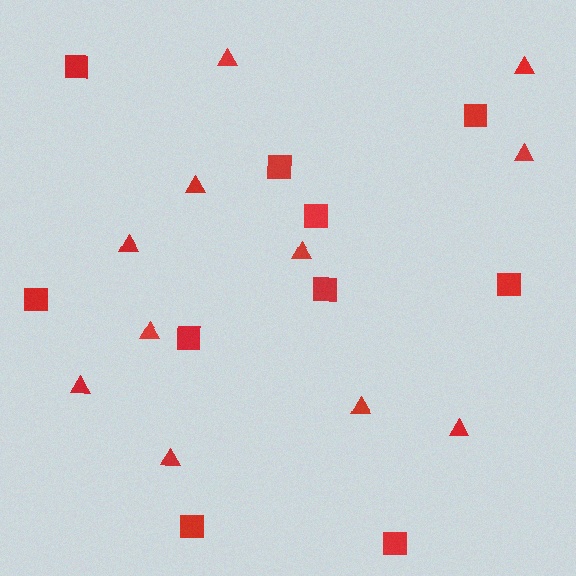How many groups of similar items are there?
There are 2 groups: one group of triangles (11) and one group of squares (10).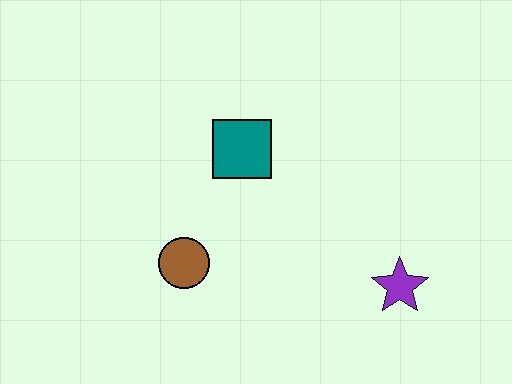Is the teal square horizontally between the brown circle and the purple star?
Yes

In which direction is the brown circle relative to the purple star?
The brown circle is to the left of the purple star.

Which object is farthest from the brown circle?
The purple star is farthest from the brown circle.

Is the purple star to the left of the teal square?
No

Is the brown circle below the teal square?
Yes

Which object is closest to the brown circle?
The teal square is closest to the brown circle.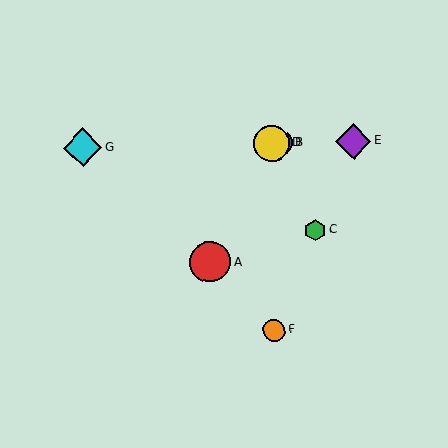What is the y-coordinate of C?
Object C is at y≈230.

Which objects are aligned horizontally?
Objects B, D, E, G are aligned horizontally.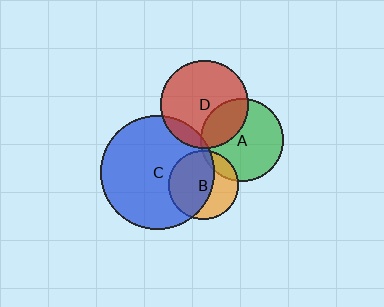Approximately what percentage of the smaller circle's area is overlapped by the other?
Approximately 60%.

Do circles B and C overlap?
Yes.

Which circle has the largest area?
Circle C (blue).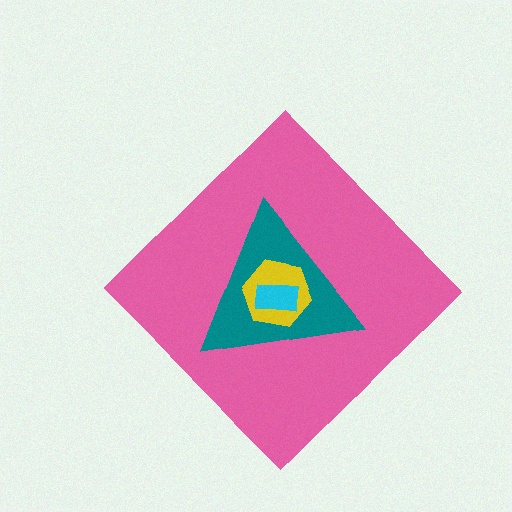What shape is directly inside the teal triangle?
The yellow hexagon.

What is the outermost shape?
The pink diamond.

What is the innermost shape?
The cyan rectangle.